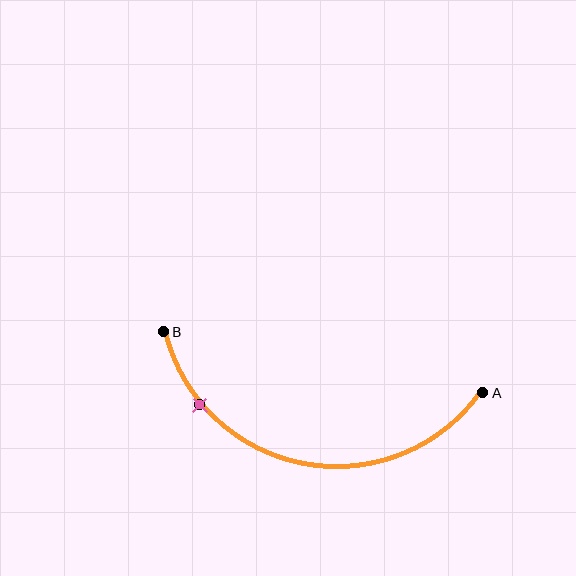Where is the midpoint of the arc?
The arc midpoint is the point on the curve farthest from the straight line joining A and B. It sits below that line.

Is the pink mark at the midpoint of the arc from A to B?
No. The pink mark lies on the arc but is closer to endpoint B. The arc midpoint would be at the point on the curve equidistant along the arc from both A and B.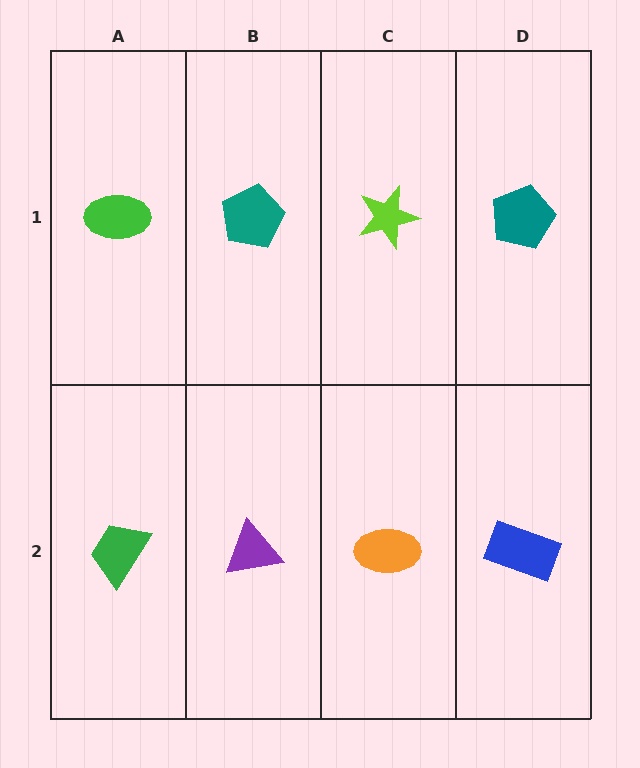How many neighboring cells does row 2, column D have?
2.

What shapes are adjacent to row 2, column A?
A green ellipse (row 1, column A), a purple triangle (row 2, column B).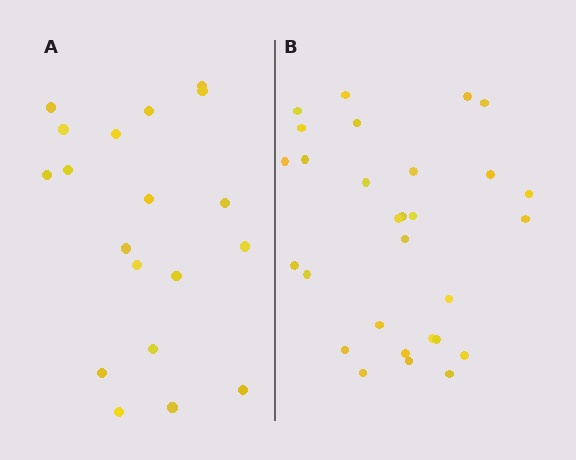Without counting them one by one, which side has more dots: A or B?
Region B (the right region) has more dots.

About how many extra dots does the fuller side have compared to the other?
Region B has roughly 10 or so more dots than region A.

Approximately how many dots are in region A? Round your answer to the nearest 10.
About 20 dots. (The exact count is 19, which rounds to 20.)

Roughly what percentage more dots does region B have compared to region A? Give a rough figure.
About 55% more.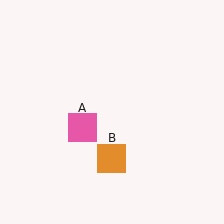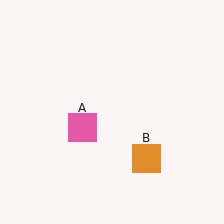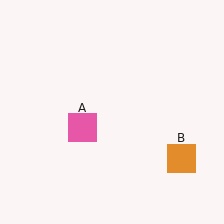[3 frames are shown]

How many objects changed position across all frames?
1 object changed position: orange square (object B).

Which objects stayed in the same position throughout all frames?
Pink square (object A) remained stationary.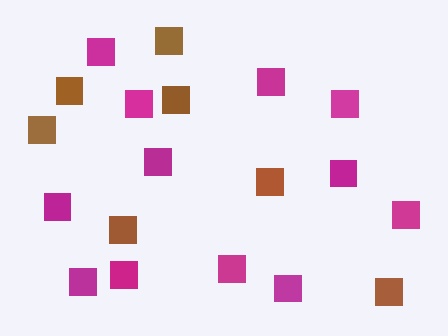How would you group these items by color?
There are 2 groups: one group of magenta squares (12) and one group of brown squares (7).